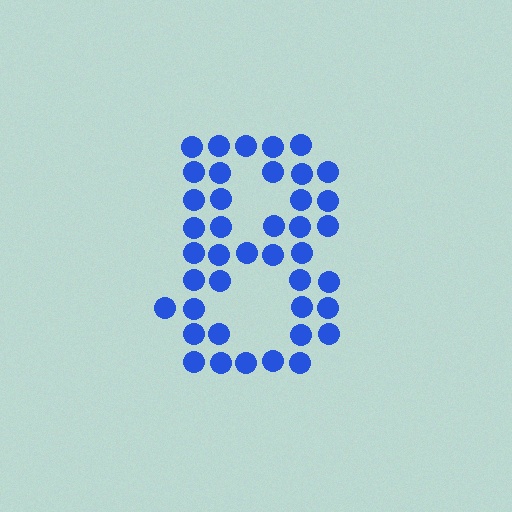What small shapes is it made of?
It is made of small circles.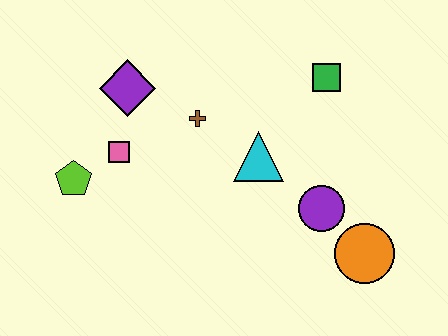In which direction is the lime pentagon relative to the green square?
The lime pentagon is to the left of the green square.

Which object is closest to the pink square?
The lime pentagon is closest to the pink square.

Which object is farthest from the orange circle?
The lime pentagon is farthest from the orange circle.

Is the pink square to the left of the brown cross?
Yes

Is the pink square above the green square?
No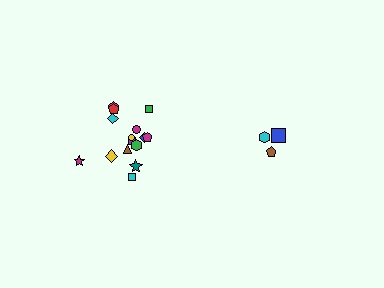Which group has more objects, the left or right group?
The left group.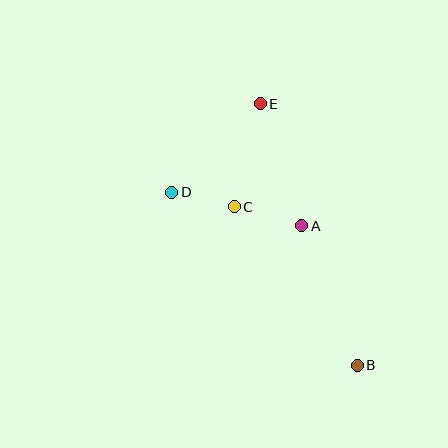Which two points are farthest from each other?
Points B and E are farthest from each other.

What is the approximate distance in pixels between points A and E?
The distance between A and E is approximately 129 pixels.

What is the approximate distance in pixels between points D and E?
The distance between D and E is approximately 125 pixels.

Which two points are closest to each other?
Points C and D are closest to each other.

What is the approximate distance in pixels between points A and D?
The distance between A and D is approximately 134 pixels.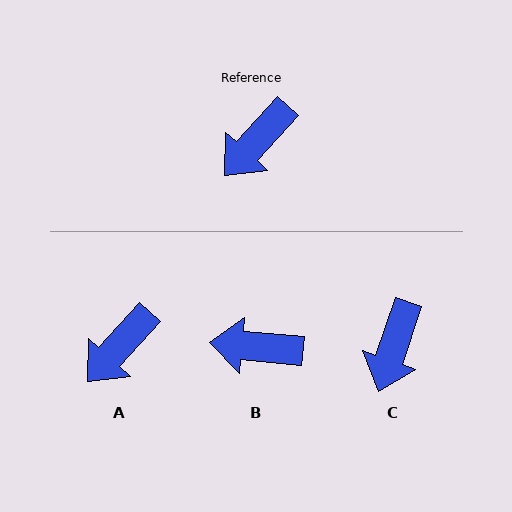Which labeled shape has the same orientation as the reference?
A.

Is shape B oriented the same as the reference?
No, it is off by about 53 degrees.